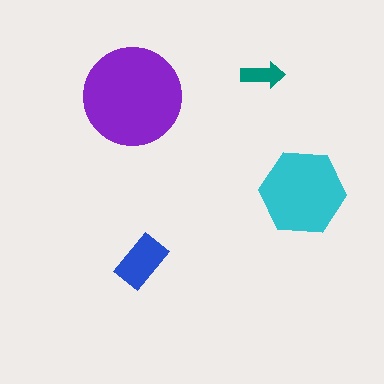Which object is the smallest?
The teal arrow.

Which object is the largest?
The purple circle.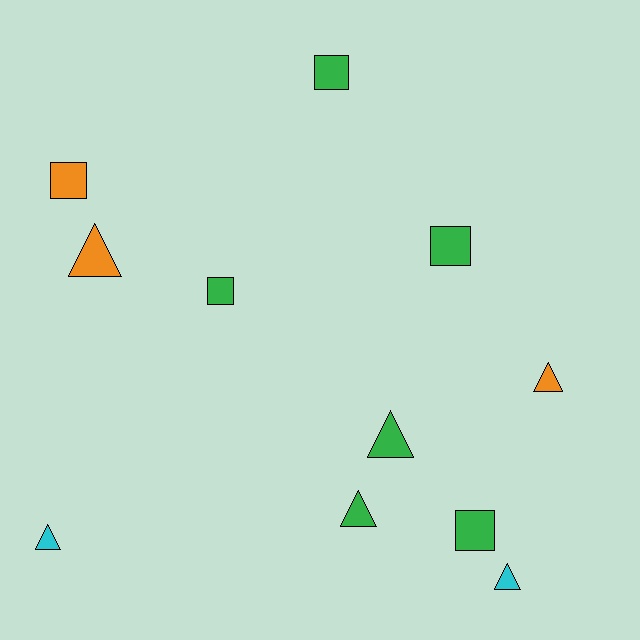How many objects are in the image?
There are 11 objects.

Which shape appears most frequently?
Triangle, with 6 objects.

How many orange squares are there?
There is 1 orange square.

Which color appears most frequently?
Green, with 6 objects.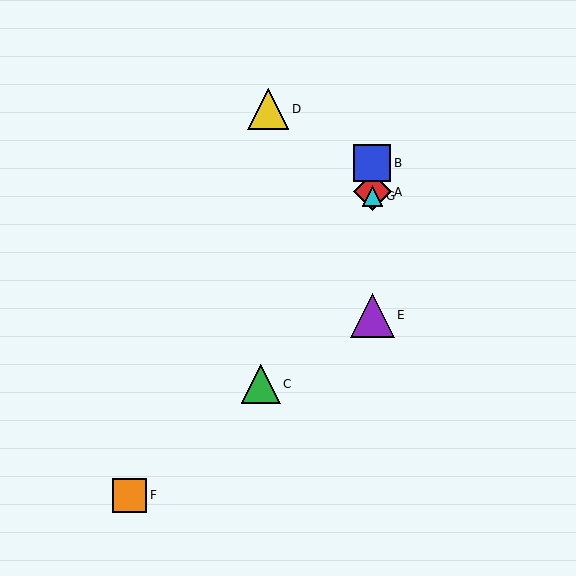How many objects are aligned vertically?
4 objects (A, B, E, G) are aligned vertically.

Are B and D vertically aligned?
No, B is at x≈372 and D is at x≈268.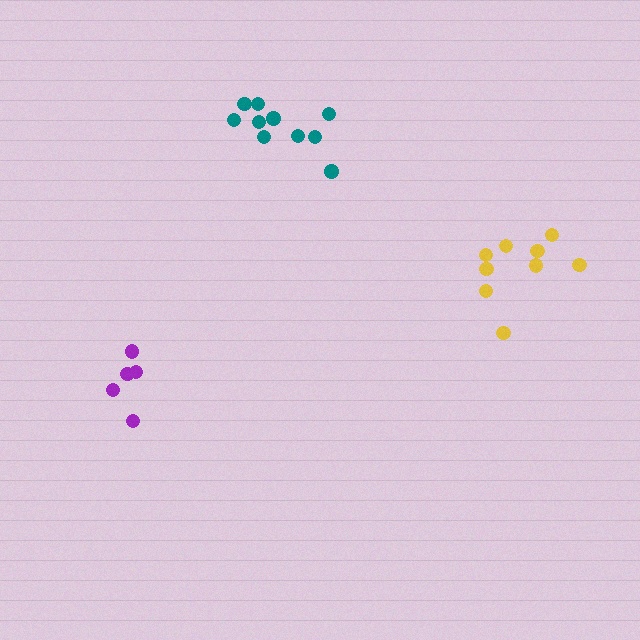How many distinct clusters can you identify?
There are 3 distinct clusters.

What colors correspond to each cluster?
The clusters are colored: yellow, purple, teal.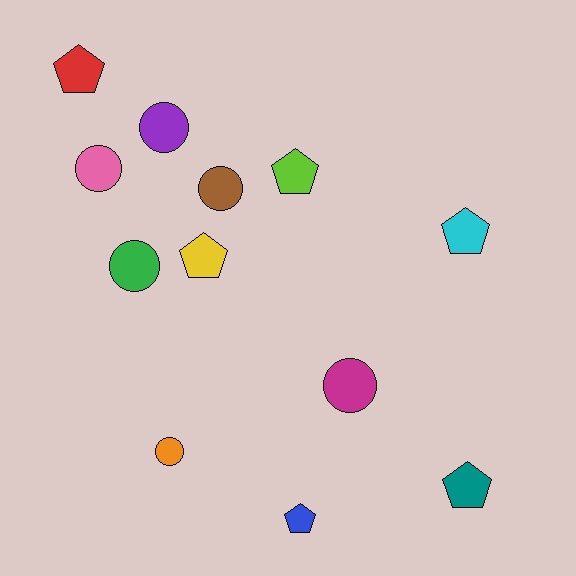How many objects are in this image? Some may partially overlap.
There are 12 objects.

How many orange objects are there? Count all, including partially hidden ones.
There is 1 orange object.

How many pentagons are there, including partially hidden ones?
There are 6 pentagons.